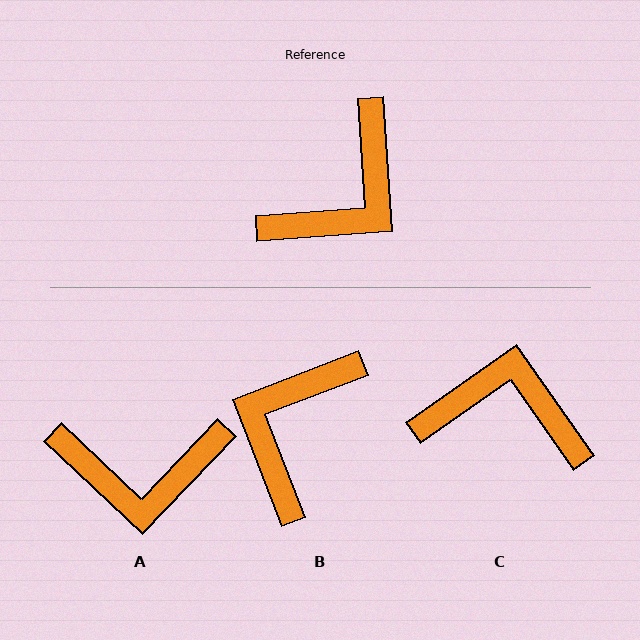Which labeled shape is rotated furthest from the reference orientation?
B, about 163 degrees away.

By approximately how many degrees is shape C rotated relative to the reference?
Approximately 121 degrees counter-clockwise.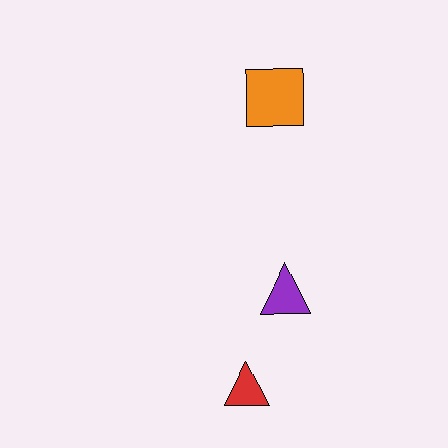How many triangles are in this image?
There are 2 triangles.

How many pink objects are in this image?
There are no pink objects.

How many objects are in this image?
There are 3 objects.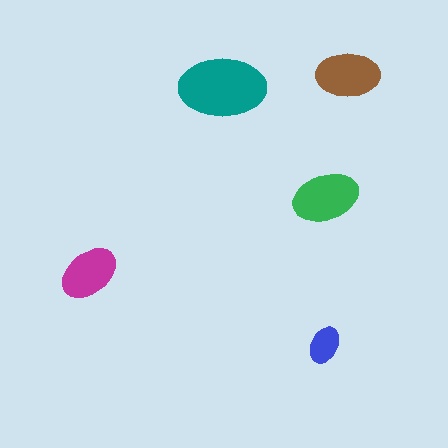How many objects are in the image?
There are 5 objects in the image.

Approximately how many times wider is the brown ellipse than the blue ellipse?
About 1.5 times wider.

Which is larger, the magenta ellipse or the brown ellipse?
The brown one.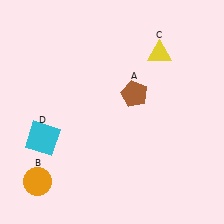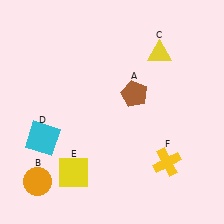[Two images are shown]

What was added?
A yellow square (E), a yellow cross (F) were added in Image 2.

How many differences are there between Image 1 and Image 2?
There are 2 differences between the two images.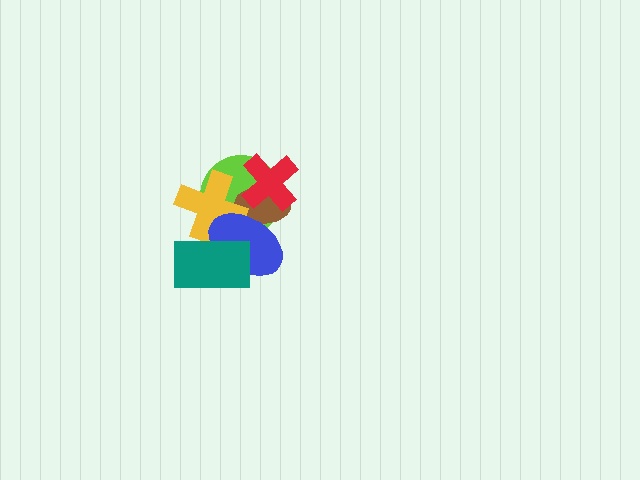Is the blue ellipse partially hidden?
Yes, it is partially covered by another shape.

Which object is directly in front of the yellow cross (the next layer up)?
The blue ellipse is directly in front of the yellow cross.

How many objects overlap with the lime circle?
4 objects overlap with the lime circle.